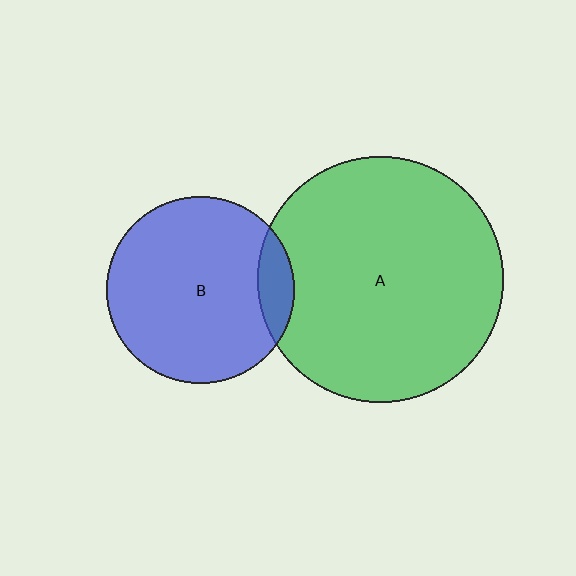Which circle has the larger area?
Circle A (green).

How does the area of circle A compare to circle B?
Approximately 1.7 times.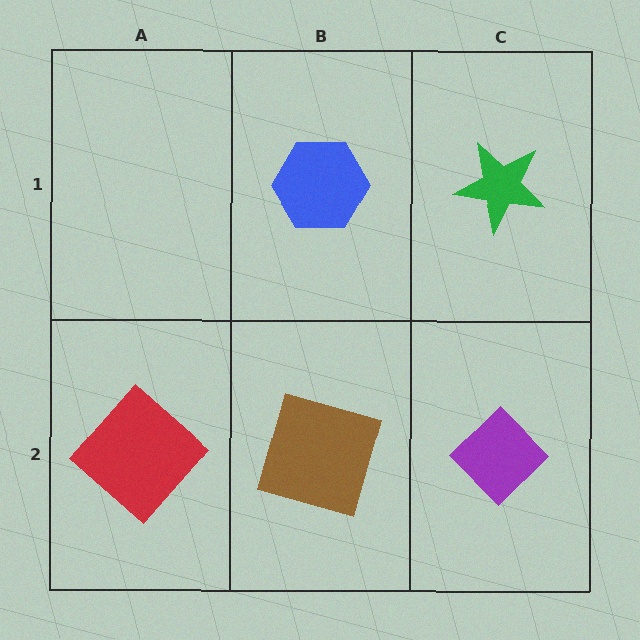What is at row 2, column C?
A purple diamond.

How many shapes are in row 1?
2 shapes.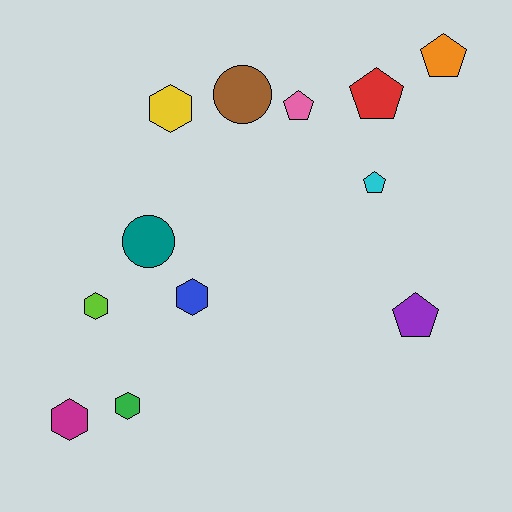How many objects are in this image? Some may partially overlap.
There are 12 objects.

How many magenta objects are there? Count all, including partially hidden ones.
There is 1 magenta object.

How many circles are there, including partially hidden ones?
There are 2 circles.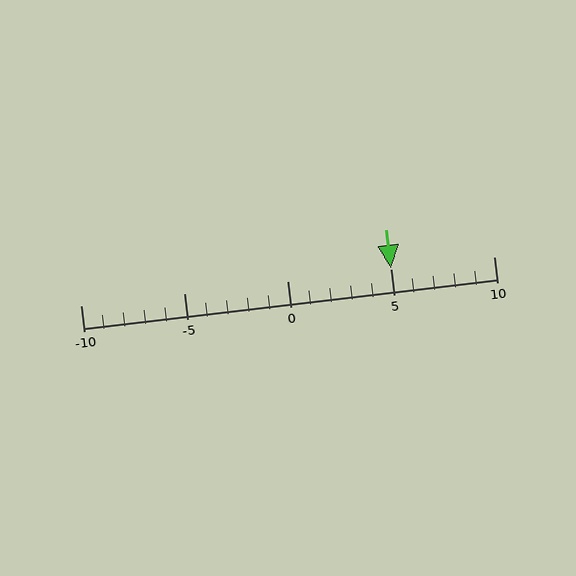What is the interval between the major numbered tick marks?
The major tick marks are spaced 5 units apart.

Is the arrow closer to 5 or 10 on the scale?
The arrow is closer to 5.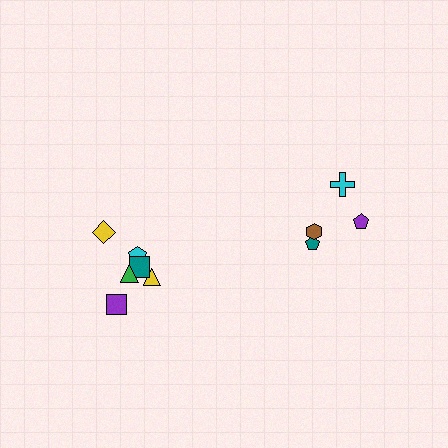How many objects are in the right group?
There are 4 objects.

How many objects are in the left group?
There are 6 objects.